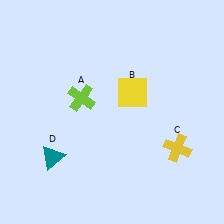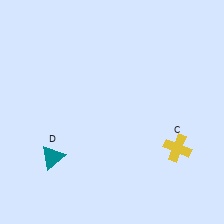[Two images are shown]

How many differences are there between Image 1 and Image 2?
There are 2 differences between the two images.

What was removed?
The yellow square (B), the lime cross (A) were removed in Image 2.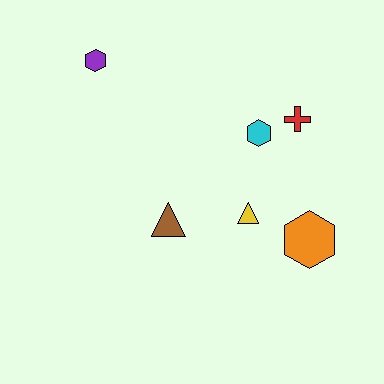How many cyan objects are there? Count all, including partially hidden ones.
There is 1 cyan object.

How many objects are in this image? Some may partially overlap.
There are 6 objects.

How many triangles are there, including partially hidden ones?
There are 2 triangles.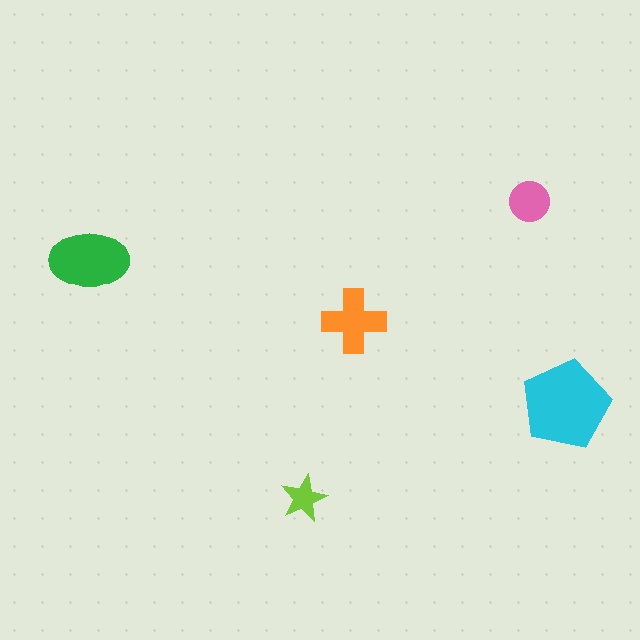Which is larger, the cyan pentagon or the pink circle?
The cyan pentagon.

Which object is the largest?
The cyan pentagon.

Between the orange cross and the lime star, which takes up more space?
The orange cross.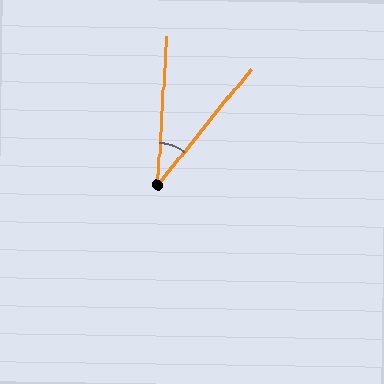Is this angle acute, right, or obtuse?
It is acute.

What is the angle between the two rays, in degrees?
Approximately 35 degrees.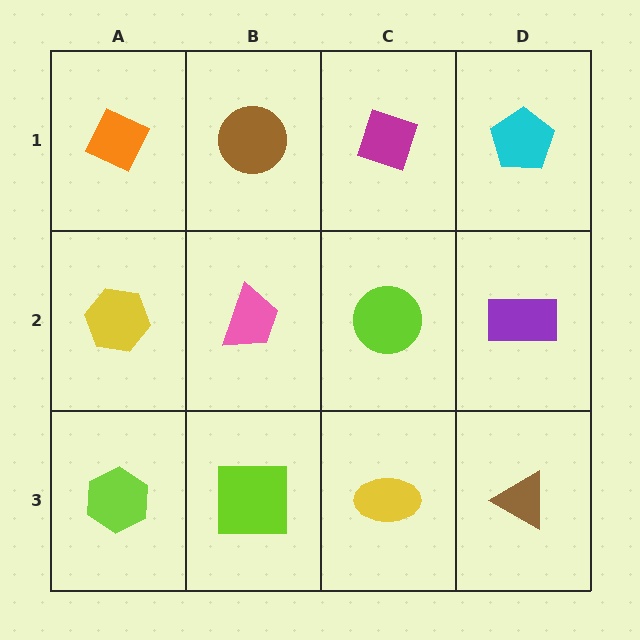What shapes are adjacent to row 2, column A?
An orange diamond (row 1, column A), a lime hexagon (row 3, column A), a pink trapezoid (row 2, column B).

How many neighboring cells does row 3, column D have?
2.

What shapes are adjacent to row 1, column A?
A yellow hexagon (row 2, column A), a brown circle (row 1, column B).